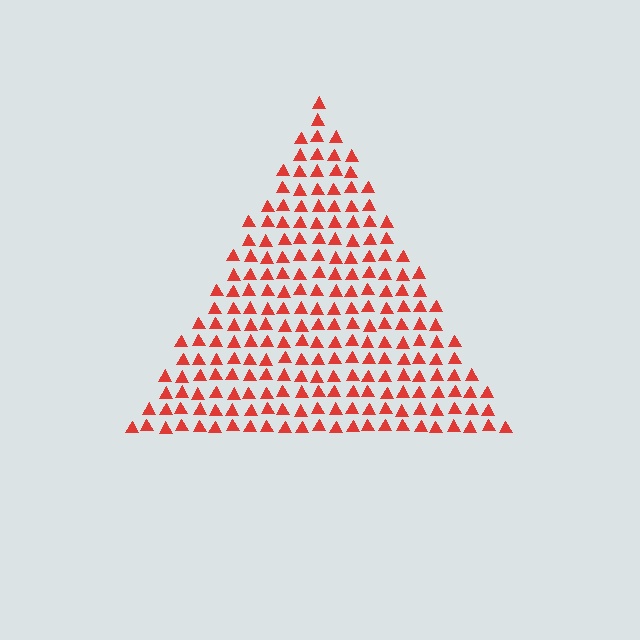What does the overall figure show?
The overall figure shows a triangle.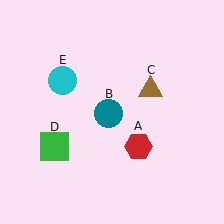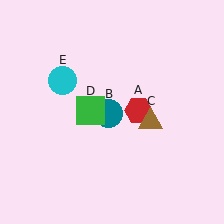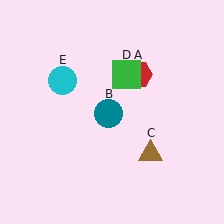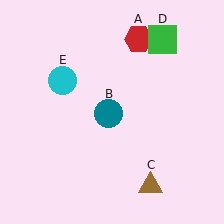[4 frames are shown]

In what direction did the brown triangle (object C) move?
The brown triangle (object C) moved down.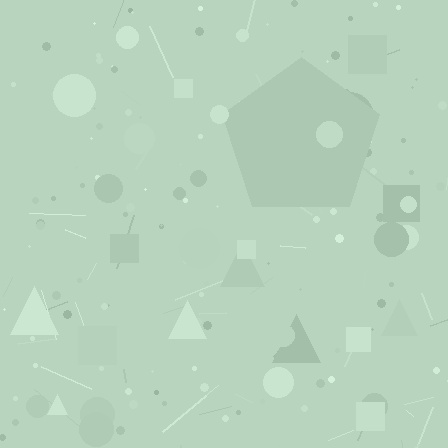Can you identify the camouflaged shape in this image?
The camouflaged shape is a pentagon.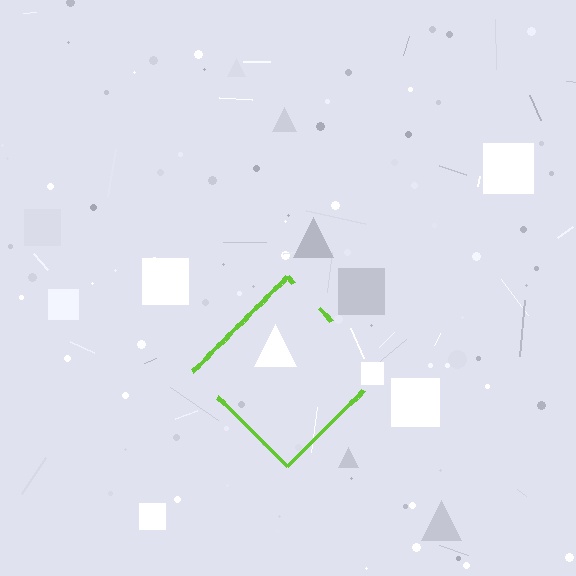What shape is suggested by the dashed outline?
The dashed outline suggests a diamond.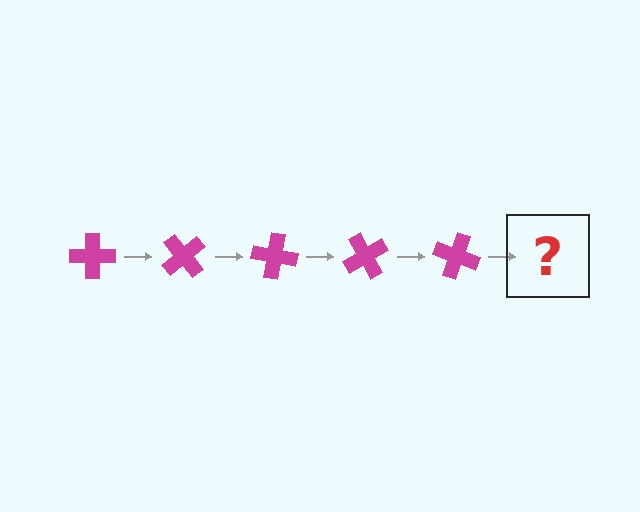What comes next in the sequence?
The next element should be a magenta cross rotated 250 degrees.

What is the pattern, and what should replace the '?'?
The pattern is that the cross rotates 50 degrees each step. The '?' should be a magenta cross rotated 250 degrees.